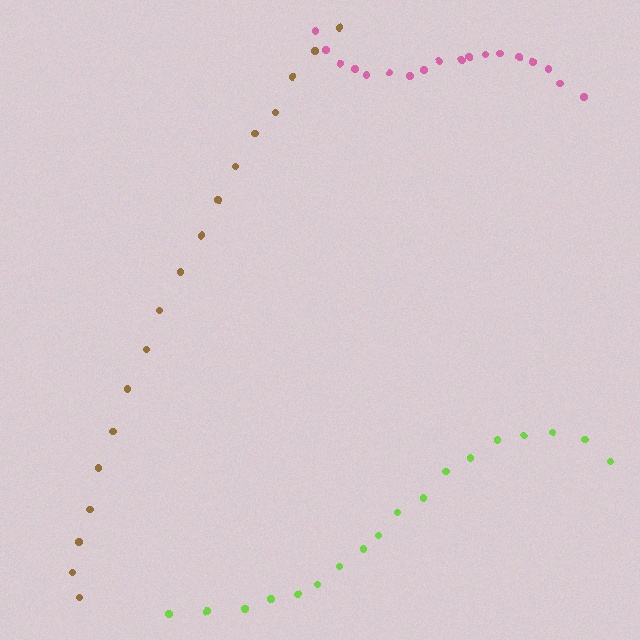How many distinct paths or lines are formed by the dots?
There are 3 distinct paths.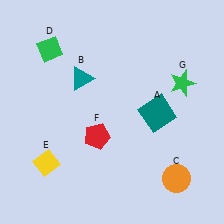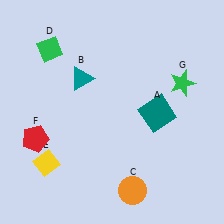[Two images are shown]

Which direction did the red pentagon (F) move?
The red pentagon (F) moved left.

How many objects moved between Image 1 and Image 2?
2 objects moved between the two images.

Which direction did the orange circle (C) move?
The orange circle (C) moved left.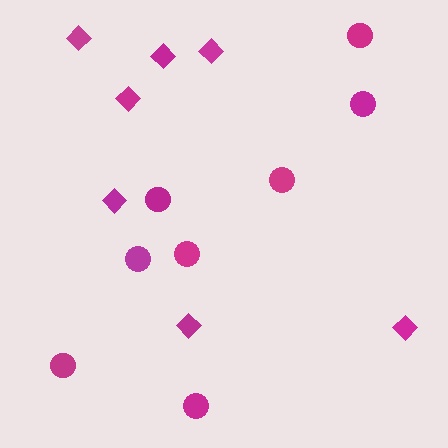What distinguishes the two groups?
There are 2 groups: one group of diamonds (7) and one group of circles (8).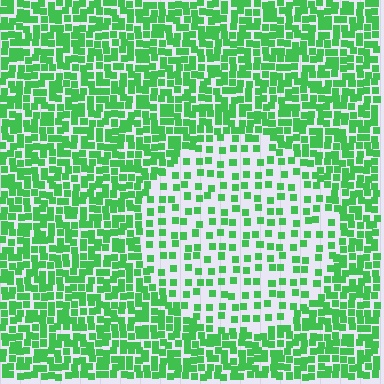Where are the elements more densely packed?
The elements are more densely packed outside the circle boundary.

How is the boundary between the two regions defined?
The boundary is defined by a change in element density (approximately 2.3x ratio). All elements are the same color, size, and shape.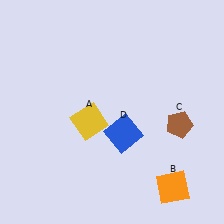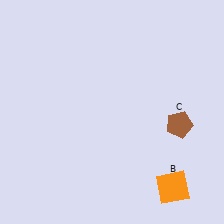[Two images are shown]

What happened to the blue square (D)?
The blue square (D) was removed in Image 2. It was in the bottom-right area of Image 1.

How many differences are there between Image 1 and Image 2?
There are 2 differences between the two images.